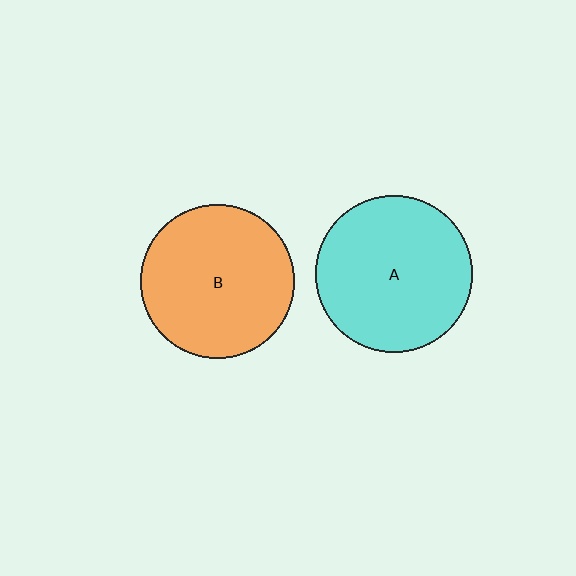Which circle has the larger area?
Circle A (cyan).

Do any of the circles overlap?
No, none of the circles overlap.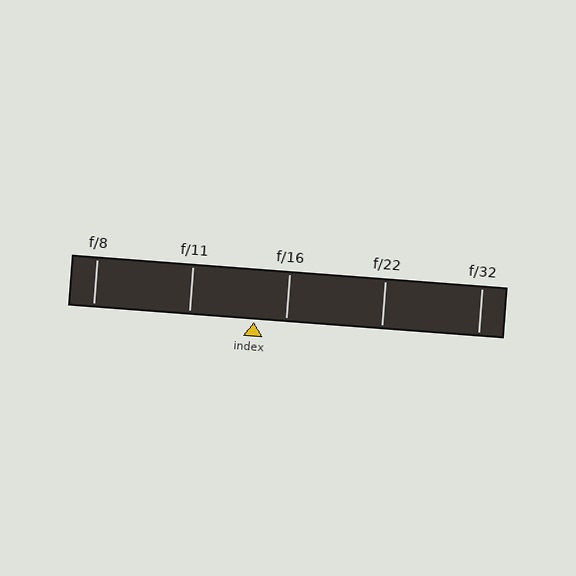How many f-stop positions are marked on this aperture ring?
There are 5 f-stop positions marked.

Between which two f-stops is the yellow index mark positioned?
The index mark is between f/11 and f/16.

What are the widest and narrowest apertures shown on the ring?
The widest aperture shown is f/8 and the narrowest is f/32.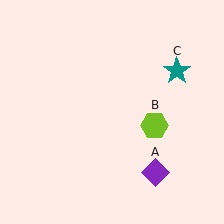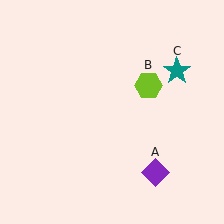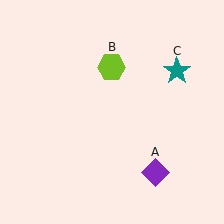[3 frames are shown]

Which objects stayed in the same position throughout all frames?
Purple diamond (object A) and teal star (object C) remained stationary.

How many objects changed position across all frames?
1 object changed position: lime hexagon (object B).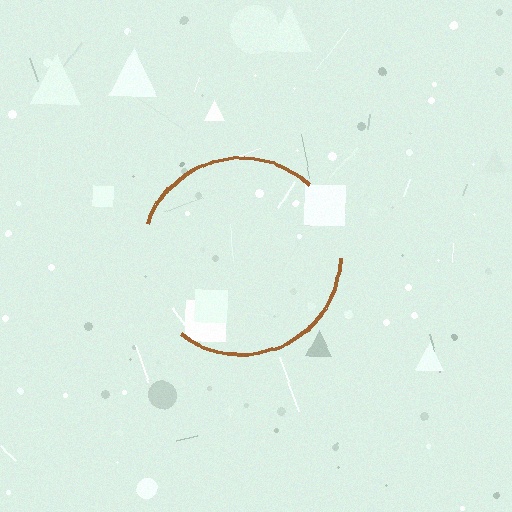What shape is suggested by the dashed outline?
The dashed outline suggests a circle.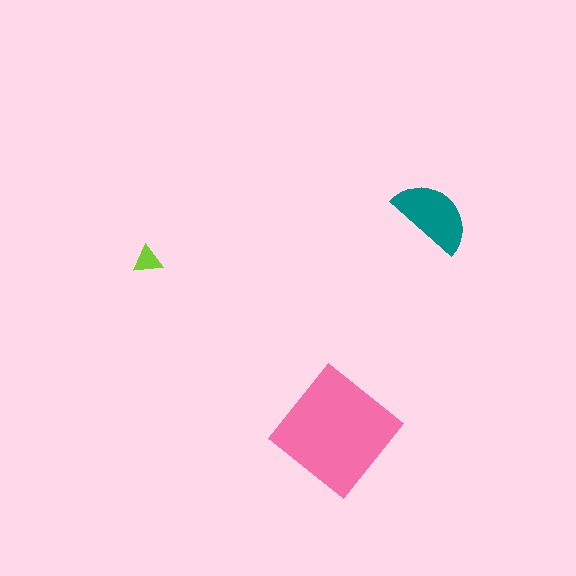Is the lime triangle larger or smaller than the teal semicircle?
Smaller.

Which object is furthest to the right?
The teal semicircle is rightmost.